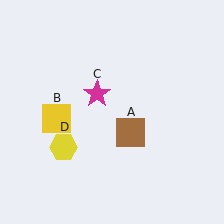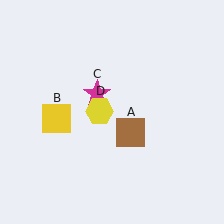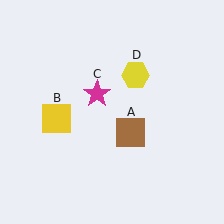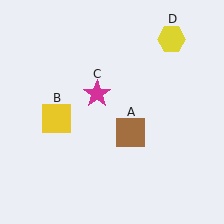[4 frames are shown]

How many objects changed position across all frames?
1 object changed position: yellow hexagon (object D).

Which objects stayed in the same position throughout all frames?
Brown square (object A) and yellow square (object B) and magenta star (object C) remained stationary.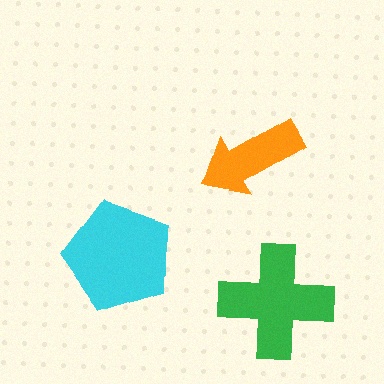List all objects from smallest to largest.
The orange arrow, the green cross, the cyan pentagon.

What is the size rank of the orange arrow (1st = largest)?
3rd.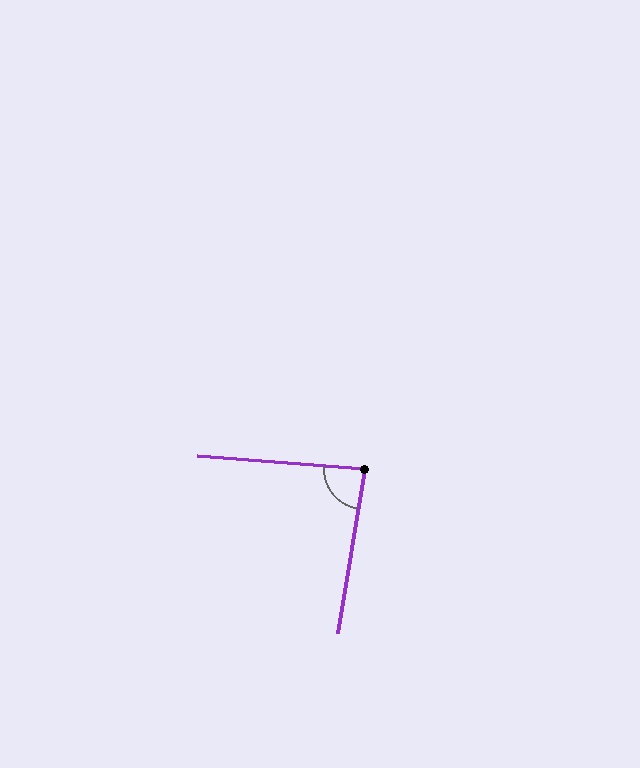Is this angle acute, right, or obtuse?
It is acute.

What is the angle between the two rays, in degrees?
Approximately 85 degrees.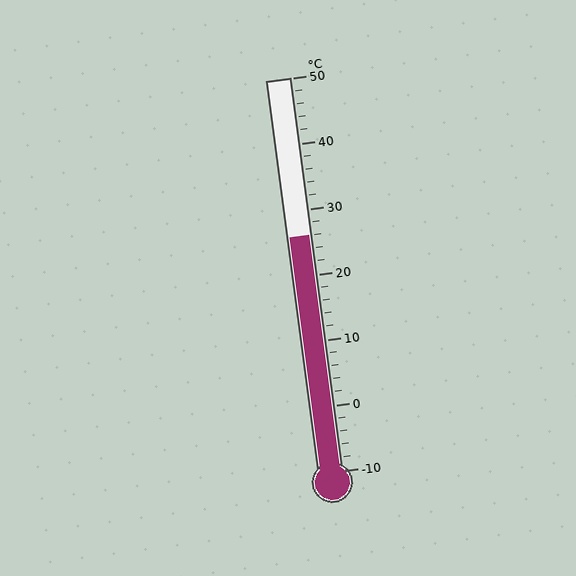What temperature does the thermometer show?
The thermometer shows approximately 26°C.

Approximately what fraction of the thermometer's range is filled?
The thermometer is filled to approximately 60% of its range.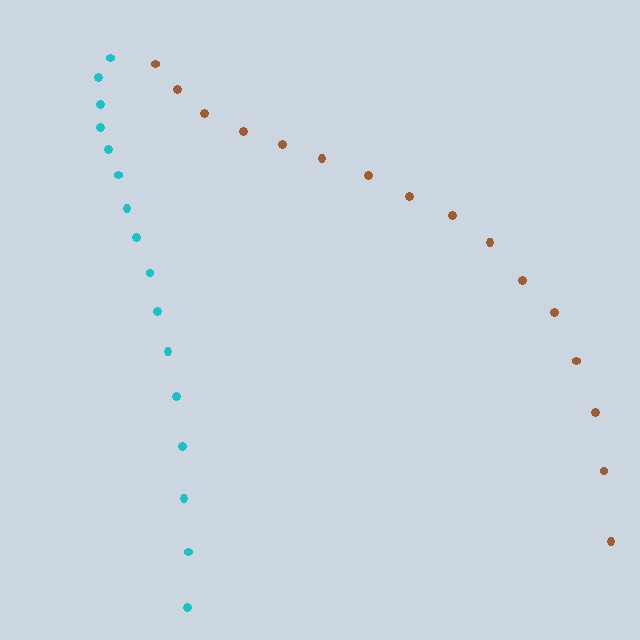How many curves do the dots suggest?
There are 2 distinct paths.